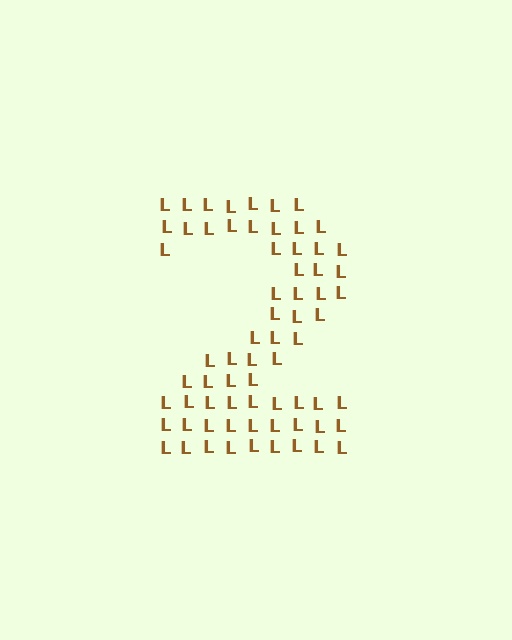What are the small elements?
The small elements are letter L's.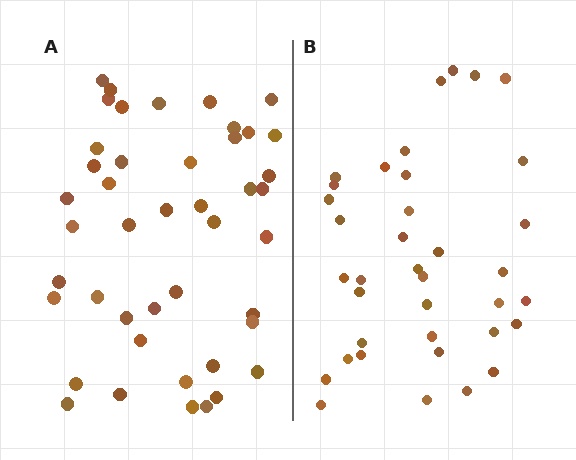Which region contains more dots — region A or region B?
Region A (the left region) has more dots.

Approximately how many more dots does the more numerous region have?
Region A has roughly 8 or so more dots than region B.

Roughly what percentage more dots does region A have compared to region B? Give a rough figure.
About 20% more.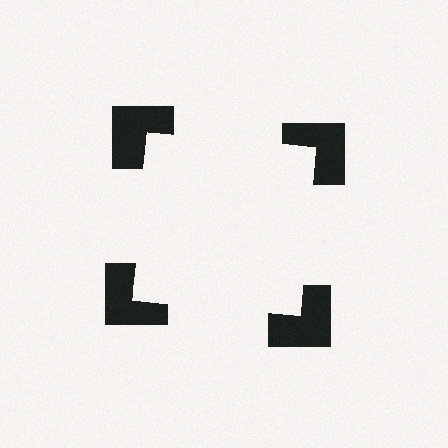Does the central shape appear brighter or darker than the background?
It typically appears slightly brighter than the background, even though no actual brightness change is drawn.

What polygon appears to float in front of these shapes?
An illusory square — its edges are inferred from the aligned wedge cuts in the notched squares, not physically drawn.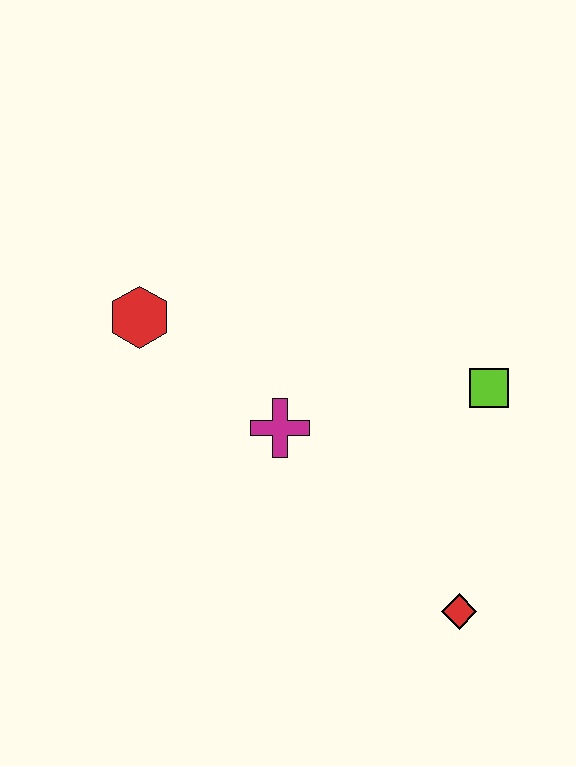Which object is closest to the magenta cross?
The red hexagon is closest to the magenta cross.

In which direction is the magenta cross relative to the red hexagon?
The magenta cross is to the right of the red hexagon.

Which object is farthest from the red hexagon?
The red diamond is farthest from the red hexagon.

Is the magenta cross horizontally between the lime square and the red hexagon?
Yes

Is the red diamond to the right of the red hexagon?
Yes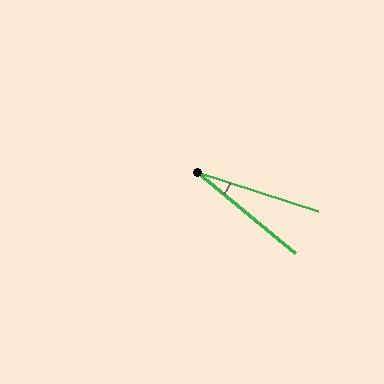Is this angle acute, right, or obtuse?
It is acute.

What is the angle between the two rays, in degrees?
Approximately 22 degrees.